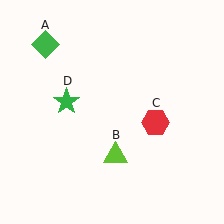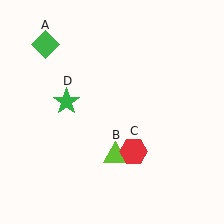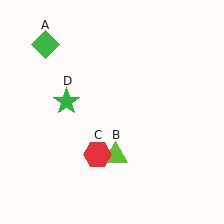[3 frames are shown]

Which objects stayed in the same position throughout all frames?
Green diamond (object A) and lime triangle (object B) and green star (object D) remained stationary.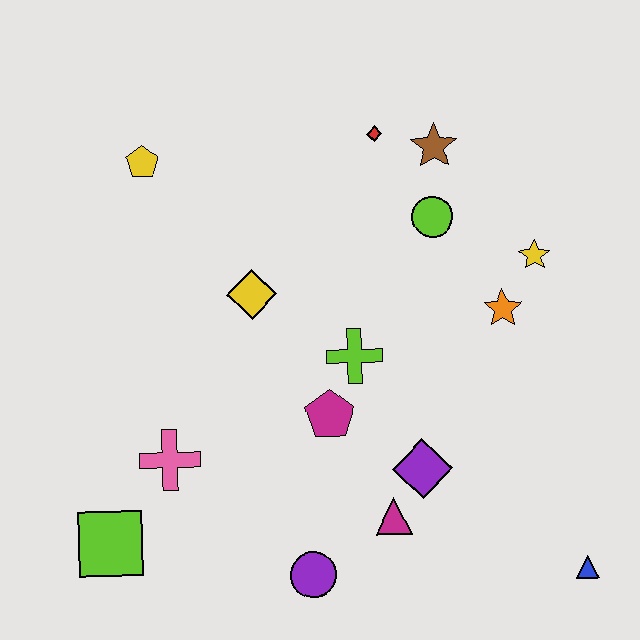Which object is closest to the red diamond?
The brown star is closest to the red diamond.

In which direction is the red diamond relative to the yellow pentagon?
The red diamond is to the right of the yellow pentagon.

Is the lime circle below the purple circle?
No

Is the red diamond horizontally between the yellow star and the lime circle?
No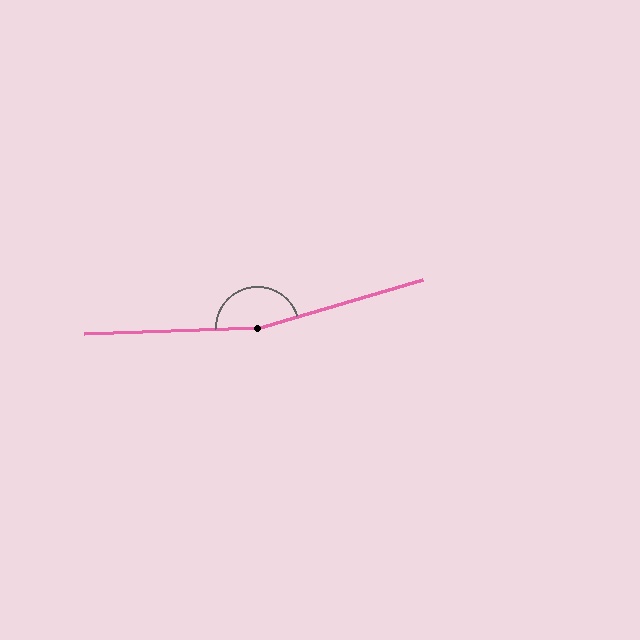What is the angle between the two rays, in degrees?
Approximately 166 degrees.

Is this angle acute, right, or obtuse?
It is obtuse.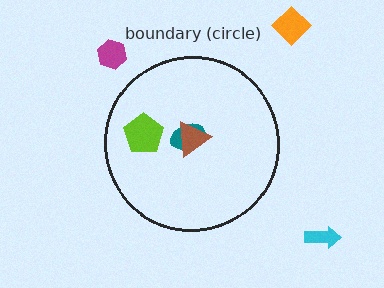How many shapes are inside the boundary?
3 inside, 3 outside.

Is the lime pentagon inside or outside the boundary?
Inside.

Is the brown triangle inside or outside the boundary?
Inside.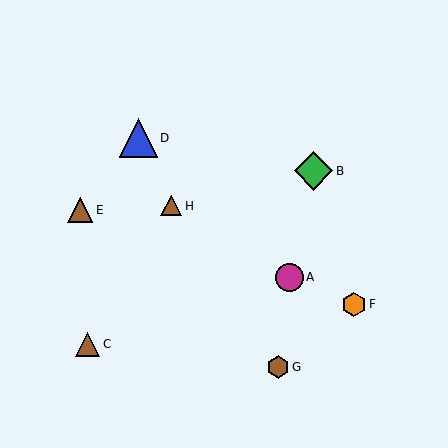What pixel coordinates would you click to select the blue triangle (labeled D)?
Click at (138, 138) to select the blue triangle D.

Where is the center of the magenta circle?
The center of the magenta circle is at (289, 277).